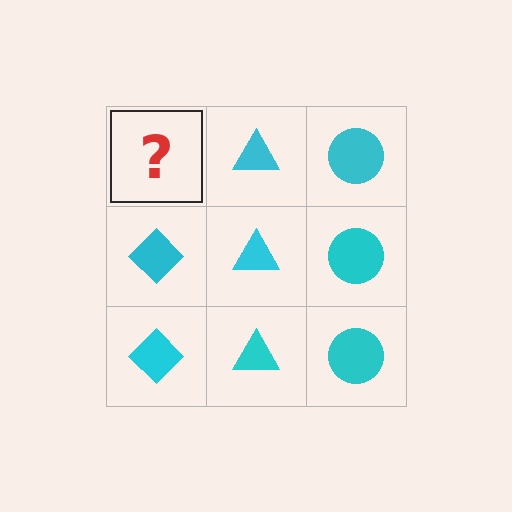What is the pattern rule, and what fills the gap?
The rule is that each column has a consistent shape. The gap should be filled with a cyan diamond.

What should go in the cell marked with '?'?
The missing cell should contain a cyan diamond.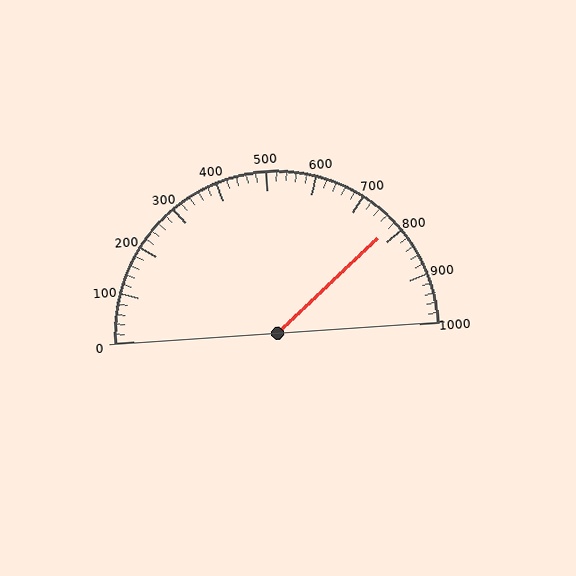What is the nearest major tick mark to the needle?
The nearest major tick mark is 800.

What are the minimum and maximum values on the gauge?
The gauge ranges from 0 to 1000.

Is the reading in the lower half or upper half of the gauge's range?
The reading is in the upper half of the range (0 to 1000).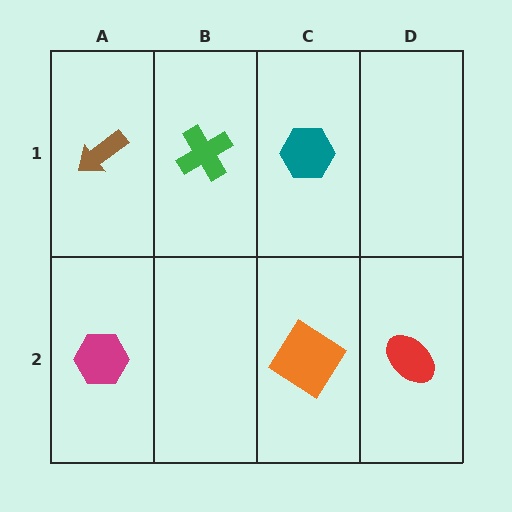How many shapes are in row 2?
3 shapes.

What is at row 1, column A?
A brown arrow.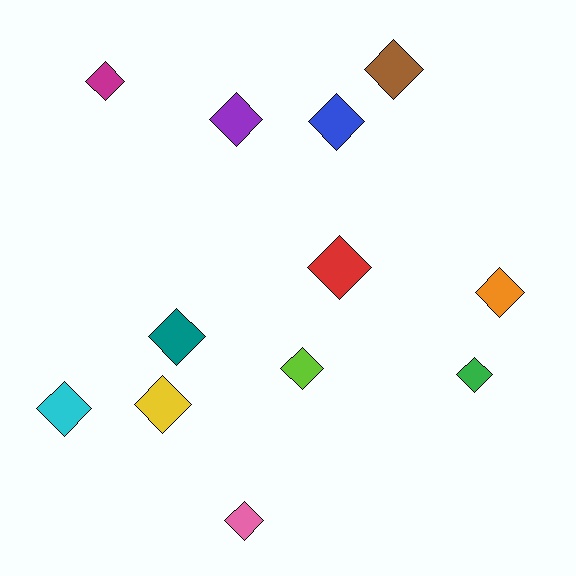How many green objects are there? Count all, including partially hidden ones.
There is 1 green object.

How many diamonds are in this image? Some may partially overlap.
There are 12 diamonds.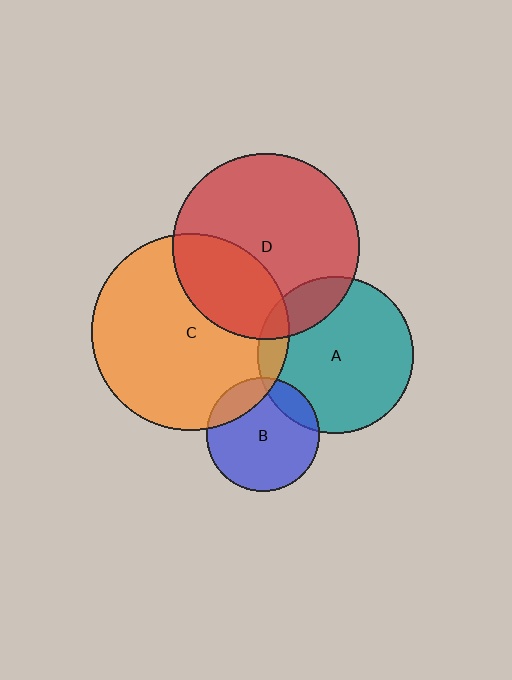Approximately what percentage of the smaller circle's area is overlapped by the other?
Approximately 20%.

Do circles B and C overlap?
Yes.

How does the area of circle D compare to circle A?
Approximately 1.4 times.